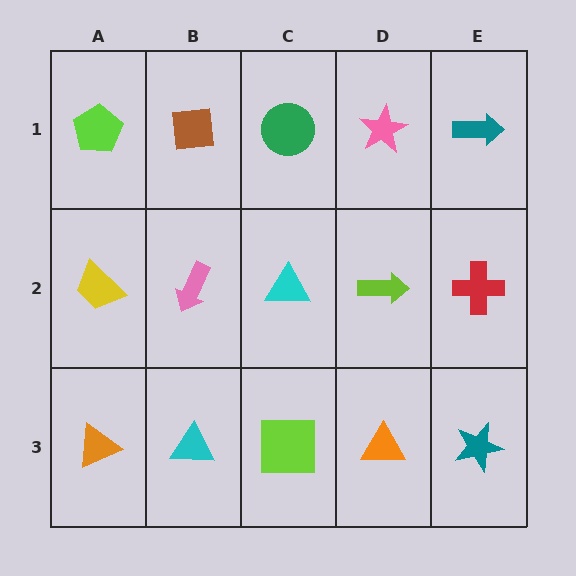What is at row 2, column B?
A pink arrow.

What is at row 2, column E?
A red cross.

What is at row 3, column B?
A cyan triangle.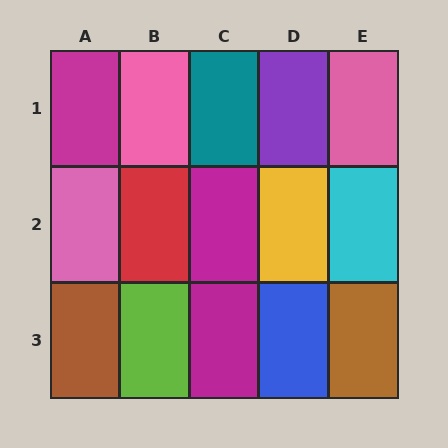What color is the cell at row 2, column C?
Magenta.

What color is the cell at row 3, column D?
Blue.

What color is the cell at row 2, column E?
Cyan.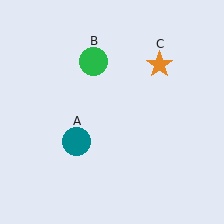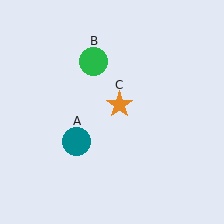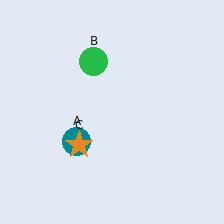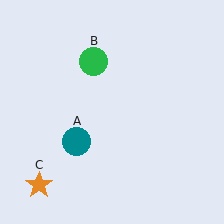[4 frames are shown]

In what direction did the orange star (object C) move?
The orange star (object C) moved down and to the left.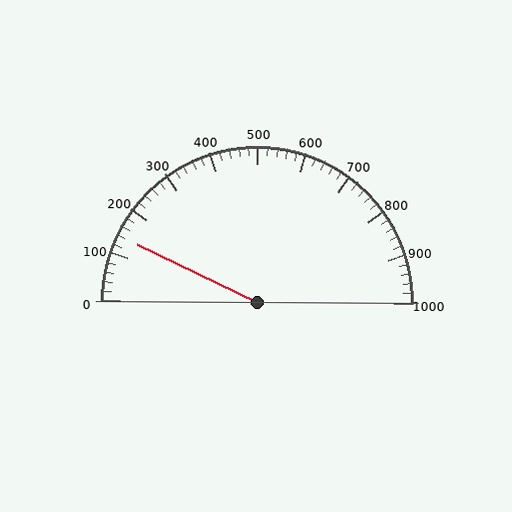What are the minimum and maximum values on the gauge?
The gauge ranges from 0 to 1000.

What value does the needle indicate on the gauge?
The needle indicates approximately 140.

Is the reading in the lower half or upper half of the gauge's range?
The reading is in the lower half of the range (0 to 1000).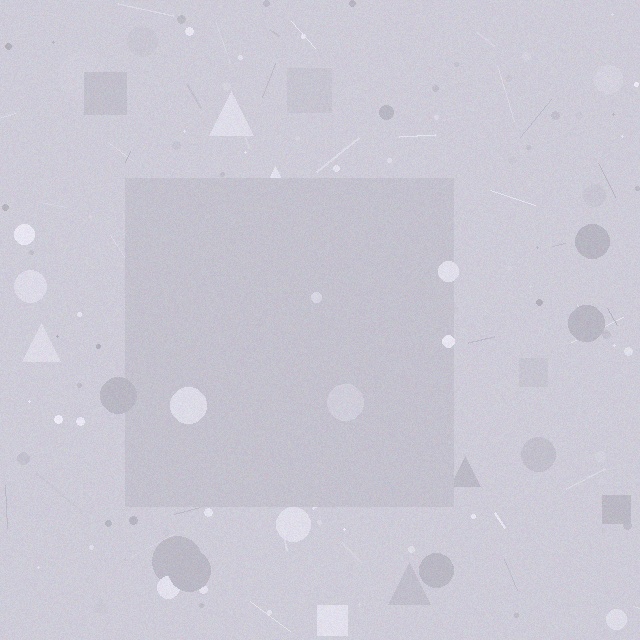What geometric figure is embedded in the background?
A square is embedded in the background.